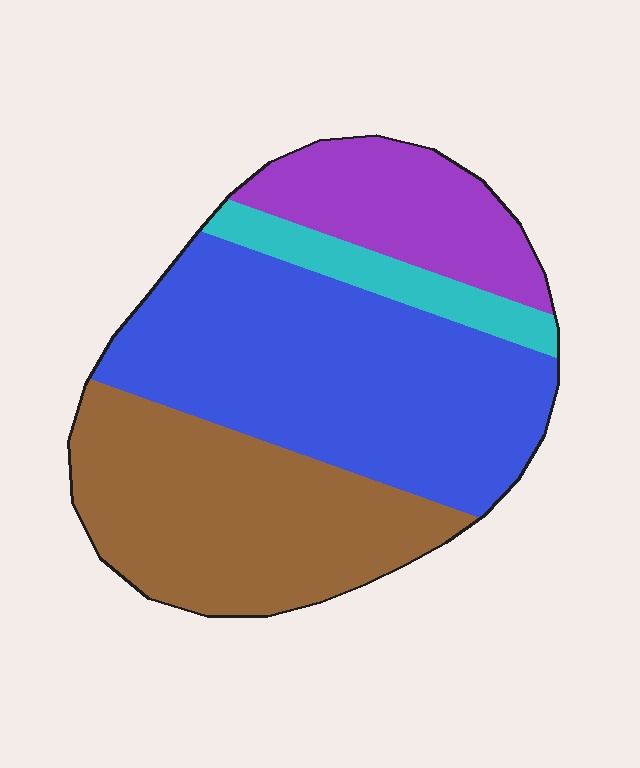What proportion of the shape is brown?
Brown covers about 35% of the shape.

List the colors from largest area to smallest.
From largest to smallest: blue, brown, purple, cyan.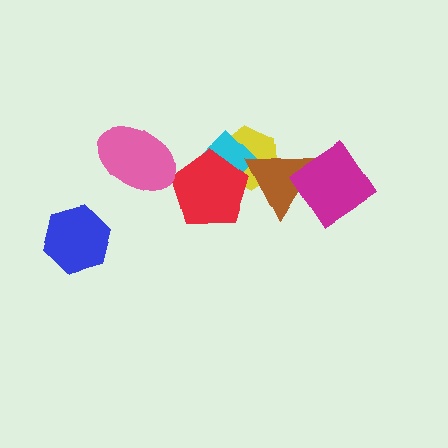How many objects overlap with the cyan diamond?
3 objects overlap with the cyan diamond.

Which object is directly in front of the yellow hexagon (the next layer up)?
The cyan diamond is directly in front of the yellow hexagon.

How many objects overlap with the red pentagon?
3 objects overlap with the red pentagon.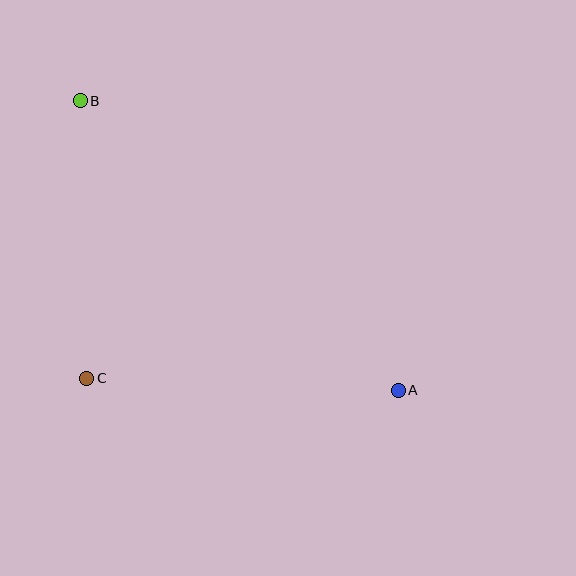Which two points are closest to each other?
Points B and C are closest to each other.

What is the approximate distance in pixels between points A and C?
The distance between A and C is approximately 312 pixels.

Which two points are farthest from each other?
Points A and B are farthest from each other.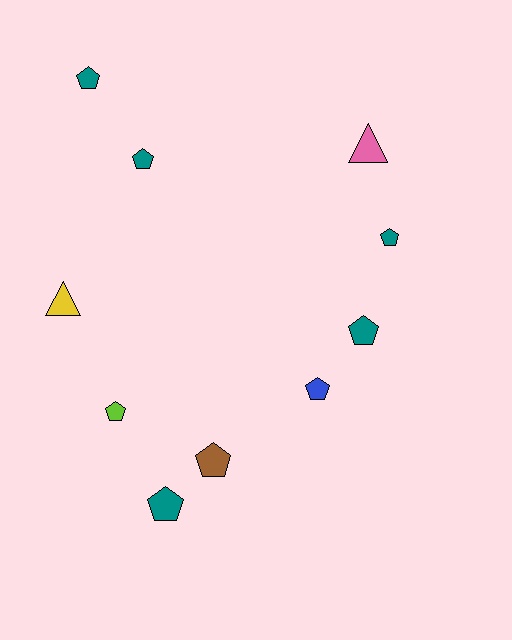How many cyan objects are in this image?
There are no cyan objects.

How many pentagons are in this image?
There are 8 pentagons.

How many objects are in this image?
There are 10 objects.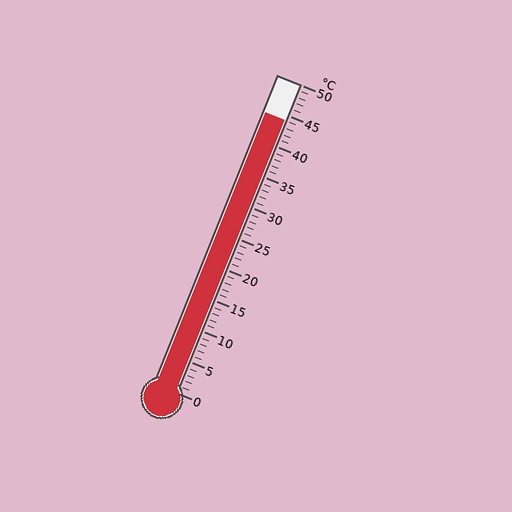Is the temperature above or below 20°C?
The temperature is above 20°C.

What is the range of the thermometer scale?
The thermometer scale ranges from 0°C to 50°C.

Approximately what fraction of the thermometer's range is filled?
The thermometer is filled to approximately 90% of its range.